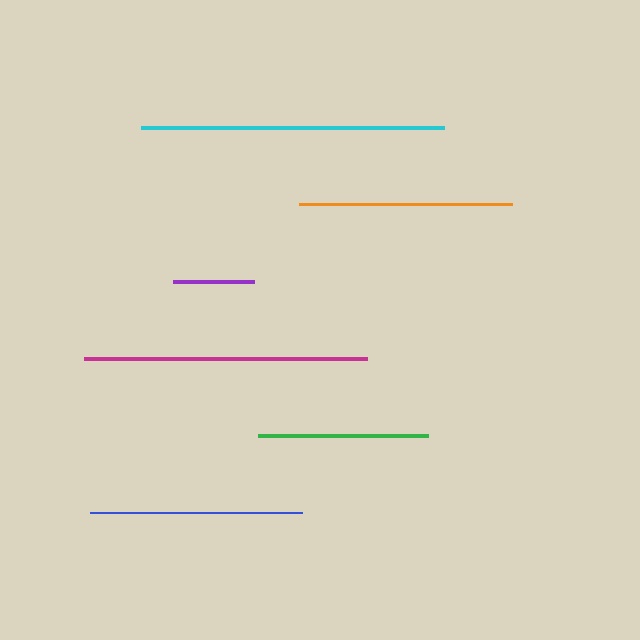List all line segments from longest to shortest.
From longest to shortest: cyan, magenta, orange, blue, green, purple.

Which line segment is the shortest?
The purple line is the shortest at approximately 81 pixels.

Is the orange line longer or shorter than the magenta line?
The magenta line is longer than the orange line.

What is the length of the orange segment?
The orange segment is approximately 213 pixels long.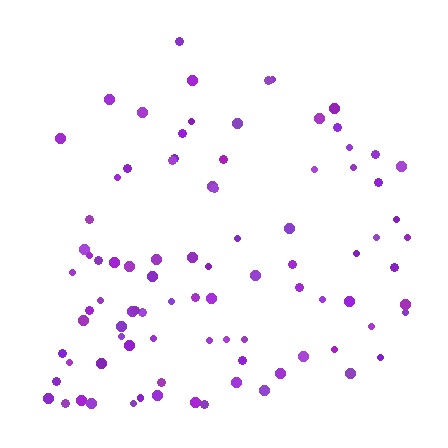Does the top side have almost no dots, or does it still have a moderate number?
Still a moderate number, just noticeably fewer than the bottom.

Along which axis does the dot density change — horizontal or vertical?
Vertical.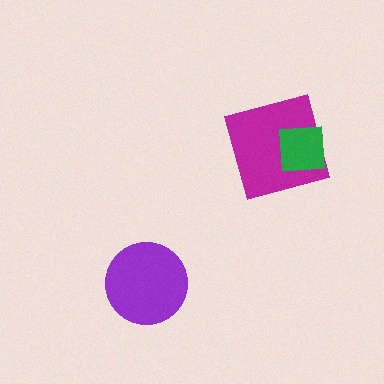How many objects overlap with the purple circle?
0 objects overlap with the purple circle.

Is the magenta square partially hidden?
Yes, it is partially covered by another shape.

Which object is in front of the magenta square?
The green square is in front of the magenta square.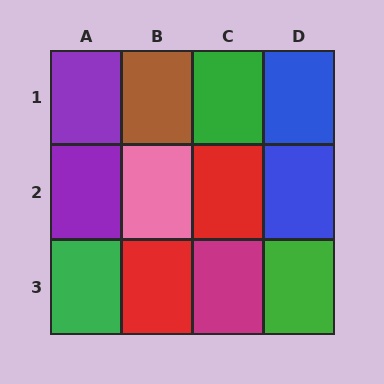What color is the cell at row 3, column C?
Magenta.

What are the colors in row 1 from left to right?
Purple, brown, green, blue.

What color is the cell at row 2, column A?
Purple.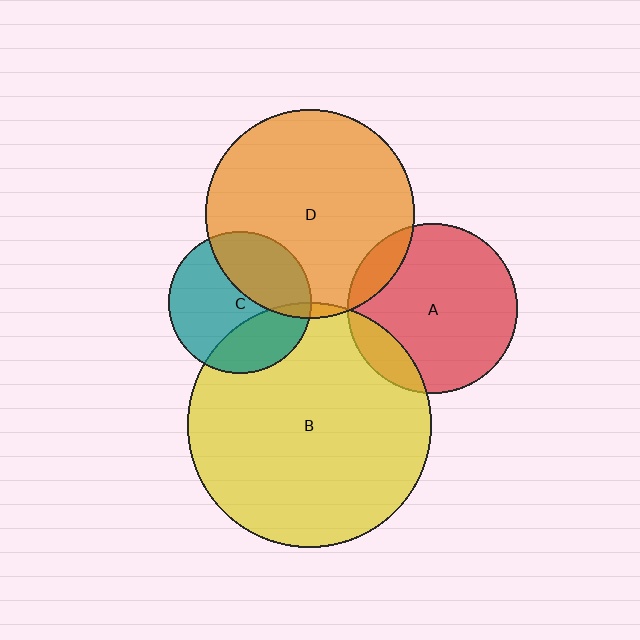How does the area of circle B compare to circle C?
Approximately 2.9 times.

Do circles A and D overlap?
Yes.